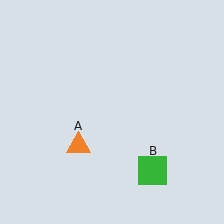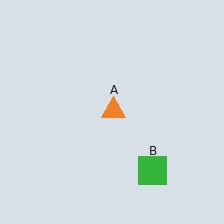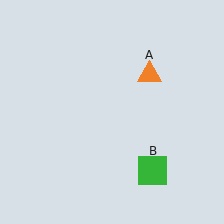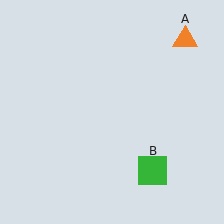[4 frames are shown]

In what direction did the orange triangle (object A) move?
The orange triangle (object A) moved up and to the right.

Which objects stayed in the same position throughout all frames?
Green square (object B) remained stationary.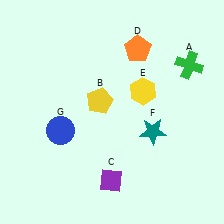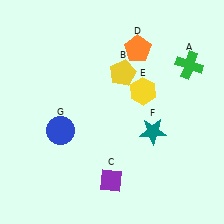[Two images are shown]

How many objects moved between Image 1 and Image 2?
1 object moved between the two images.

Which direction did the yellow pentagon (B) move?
The yellow pentagon (B) moved up.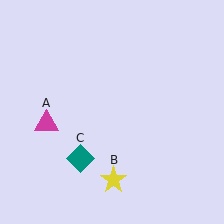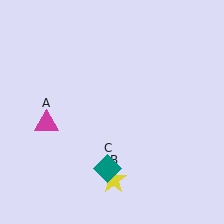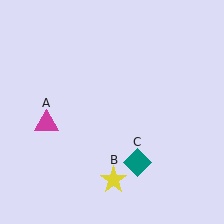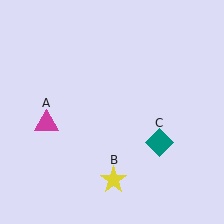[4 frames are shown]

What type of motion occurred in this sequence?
The teal diamond (object C) rotated counterclockwise around the center of the scene.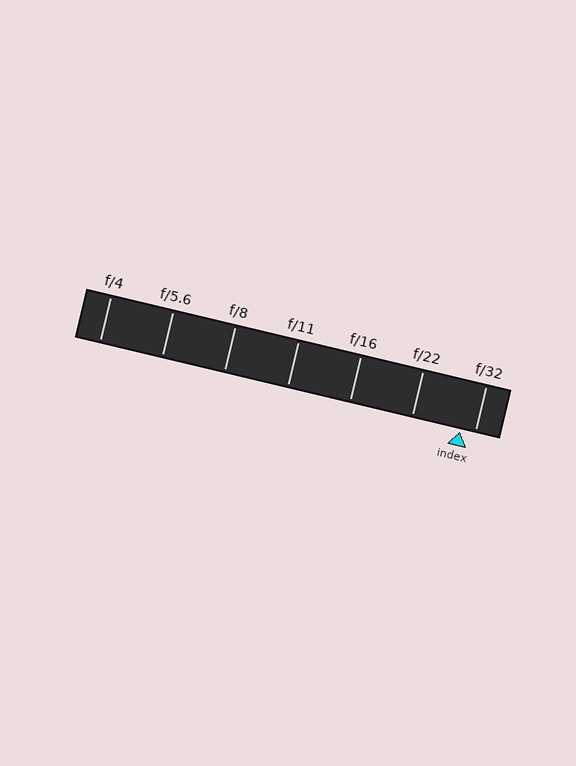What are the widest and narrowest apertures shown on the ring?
The widest aperture shown is f/4 and the narrowest is f/32.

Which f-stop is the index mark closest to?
The index mark is closest to f/32.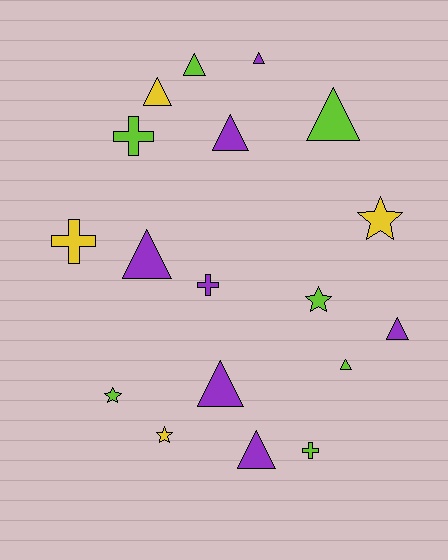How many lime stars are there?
There are 2 lime stars.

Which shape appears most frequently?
Triangle, with 10 objects.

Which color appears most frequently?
Lime, with 7 objects.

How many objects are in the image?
There are 18 objects.